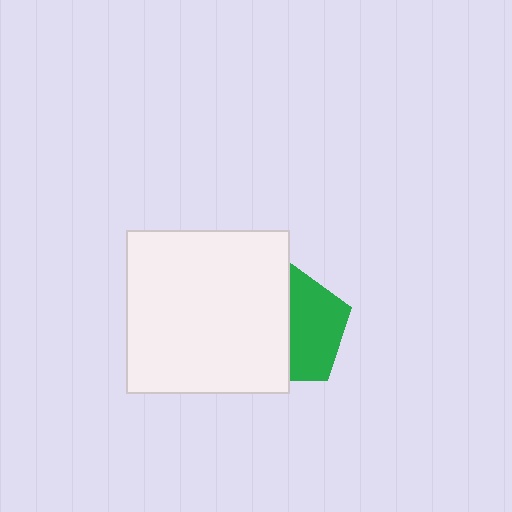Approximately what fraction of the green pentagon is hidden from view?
Roughly 50% of the green pentagon is hidden behind the white square.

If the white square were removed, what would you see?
You would see the complete green pentagon.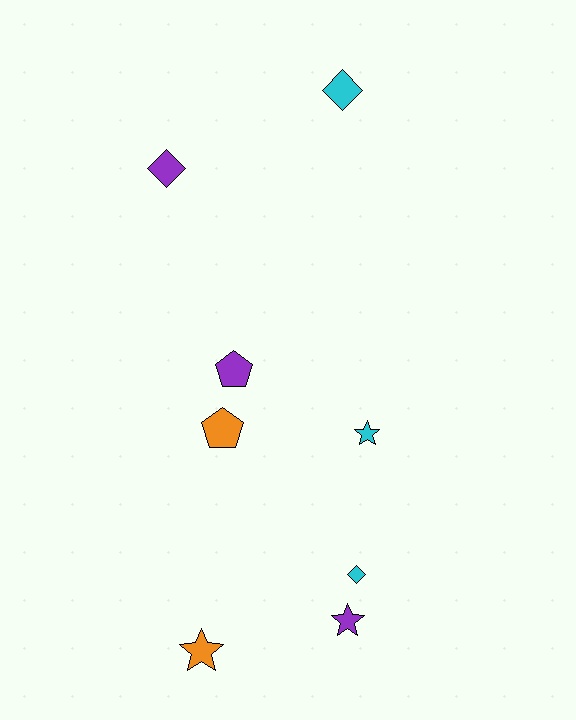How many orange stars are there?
There is 1 orange star.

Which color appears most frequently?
Cyan, with 3 objects.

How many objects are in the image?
There are 8 objects.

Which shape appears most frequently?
Diamond, with 3 objects.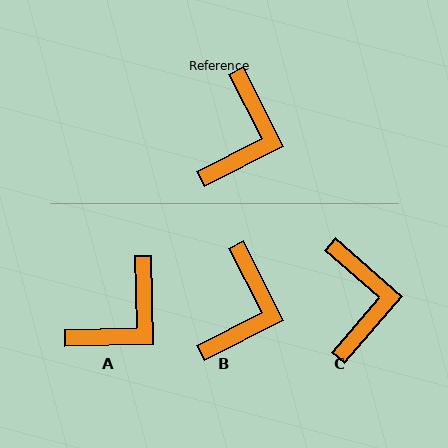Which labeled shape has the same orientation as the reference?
B.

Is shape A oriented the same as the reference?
No, it is off by about 26 degrees.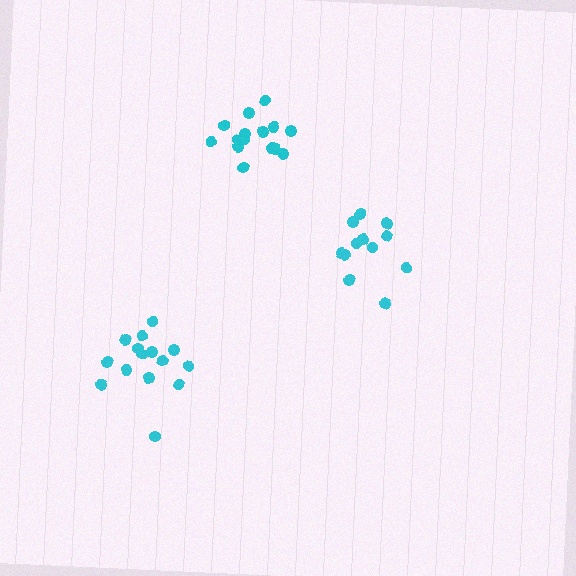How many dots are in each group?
Group 1: 12 dots, Group 2: 15 dots, Group 3: 15 dots (42 total).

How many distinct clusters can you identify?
There are 3 distinct clusters.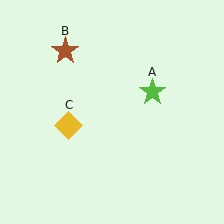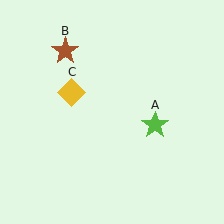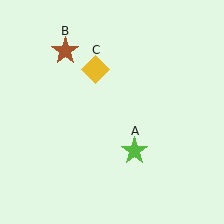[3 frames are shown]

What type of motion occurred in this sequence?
The lime star (object A), yellow diamond (object C) rotated clockwise around the center of the scene.